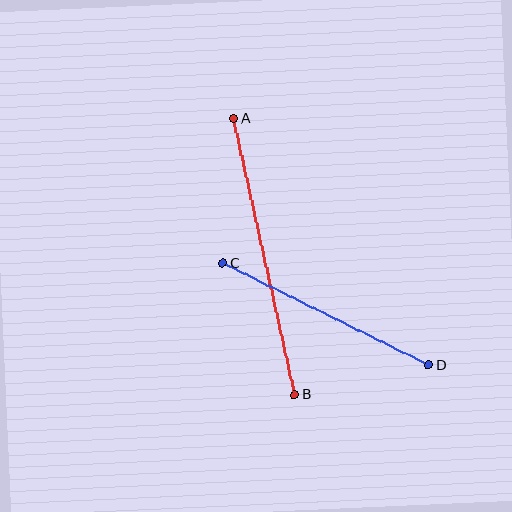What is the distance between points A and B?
The distance is approximately 282 pixels.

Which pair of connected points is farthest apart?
Points A and B are farthest apart.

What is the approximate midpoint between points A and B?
The midpoint is at approximately (264, 257) pixels.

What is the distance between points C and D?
The distance is approximately 230 pixels.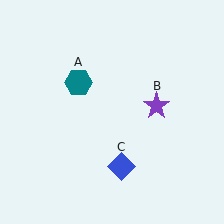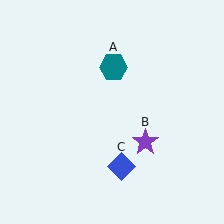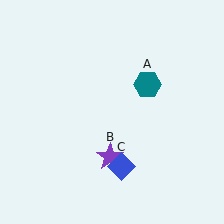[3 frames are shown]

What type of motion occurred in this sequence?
The teal hexagon (object A), purple star (object B) rotated clockwise around the center of the scene.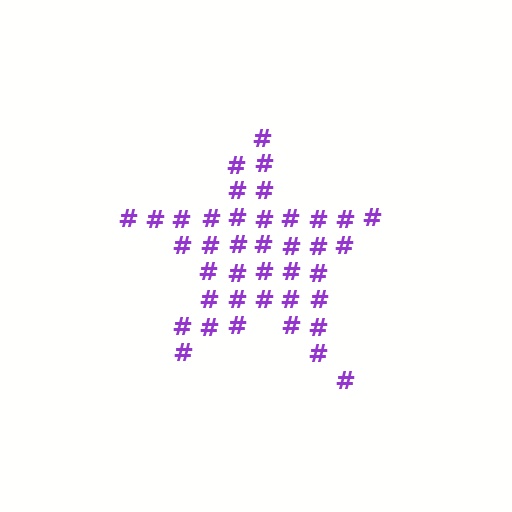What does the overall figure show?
The overall figure shows a star.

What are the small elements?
The small elements are hash symbols.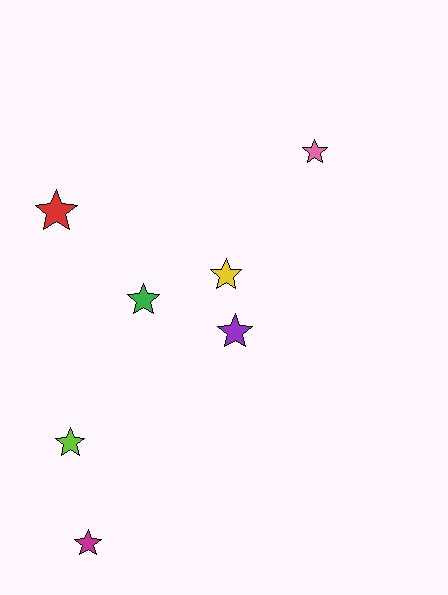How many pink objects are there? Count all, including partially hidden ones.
There is 1 pink object.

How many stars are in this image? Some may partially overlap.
There are 7 stars.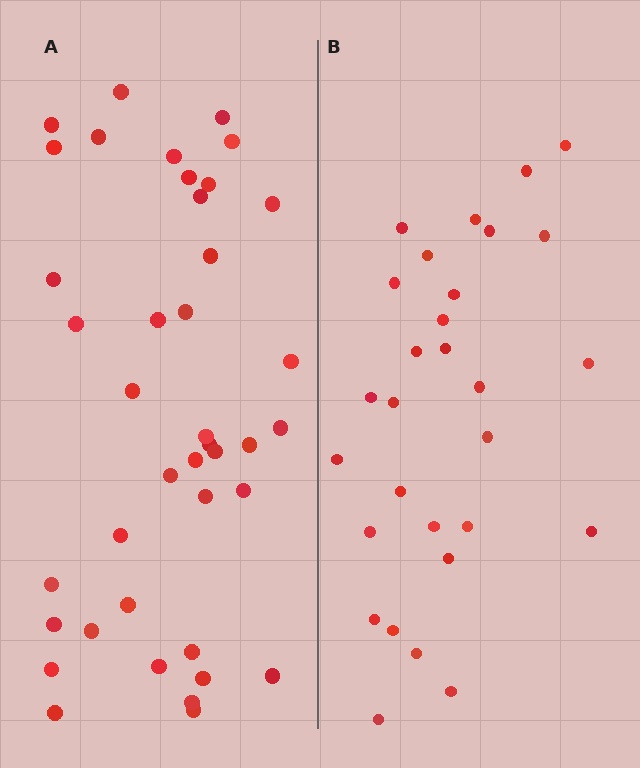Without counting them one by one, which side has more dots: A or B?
Region A (the left region) has more dots.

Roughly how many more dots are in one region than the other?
Region A has roughly 12 or so more dots than region B.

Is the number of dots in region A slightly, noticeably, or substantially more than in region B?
Region A has noticeably more, but not dramatically so. The ratio is roughly 1.4 to 1.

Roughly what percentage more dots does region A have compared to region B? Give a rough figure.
About 40% more.